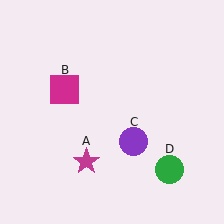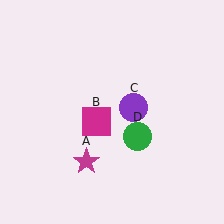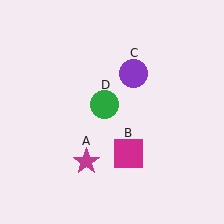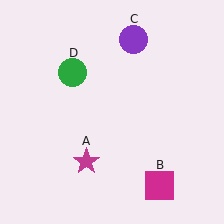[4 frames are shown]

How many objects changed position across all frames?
3 objects changed position: magenta square (object B), purple circle (object C), green circle (object D).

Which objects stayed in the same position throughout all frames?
Magenta star (object A) remained stationary.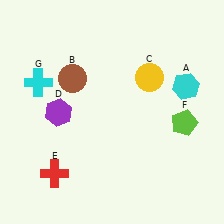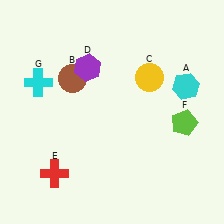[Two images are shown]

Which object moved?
The purple hexagon (D) moved up.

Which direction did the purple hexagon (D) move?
The purple hexagon (D) moved up.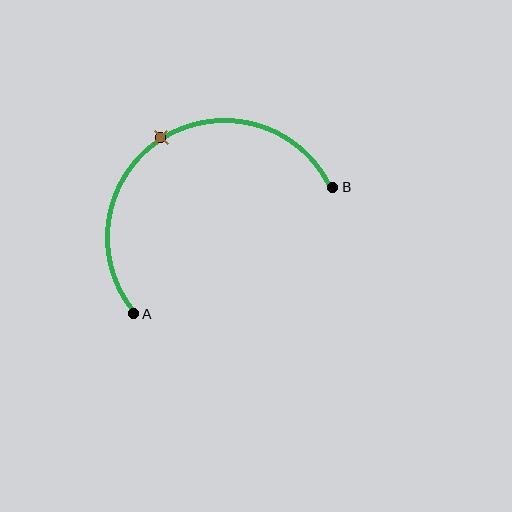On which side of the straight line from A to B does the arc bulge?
The arc bulges above the straight line connecting A and B.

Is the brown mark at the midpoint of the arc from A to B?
Yes. The brown mark lies on the arc at equal arc-length from both A and B — it is the arc midpoint.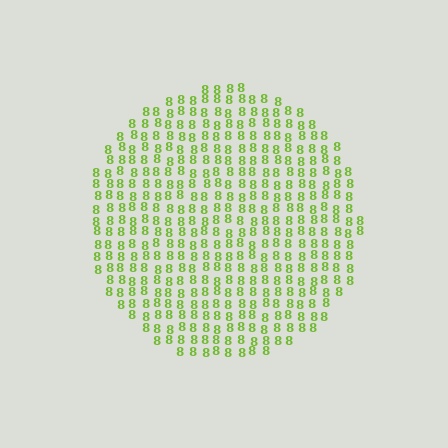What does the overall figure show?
The overall figure shows a circle.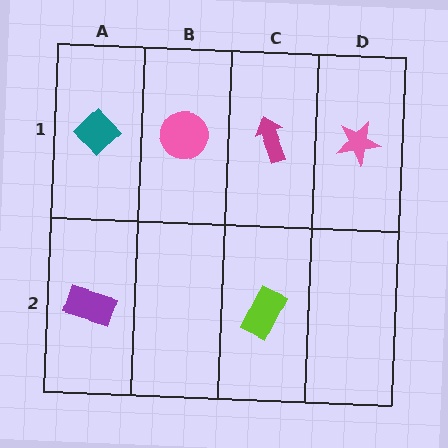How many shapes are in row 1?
4 shapes.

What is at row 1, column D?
A pink star.